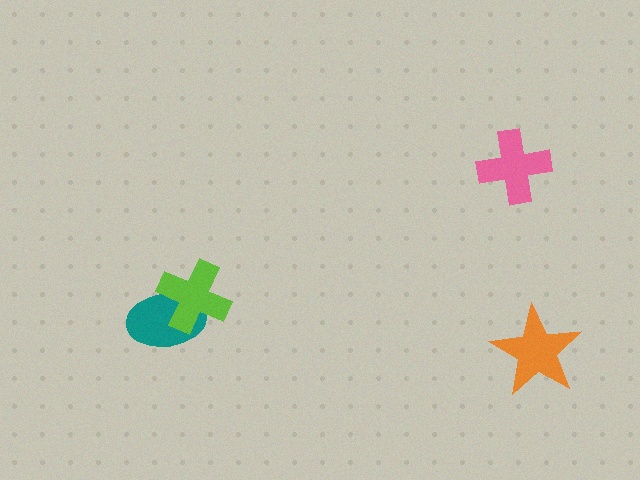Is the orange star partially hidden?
No, no other shape covers it.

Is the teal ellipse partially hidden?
Yes, it is partially covered by another shape.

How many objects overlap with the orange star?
0 objects overlap with the orange star.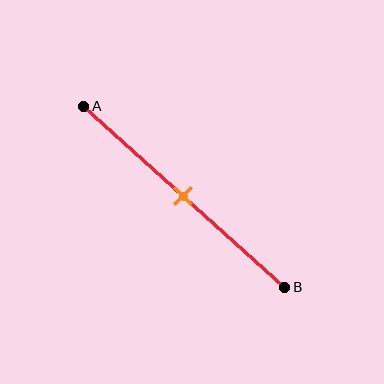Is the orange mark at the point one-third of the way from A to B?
No, the mark is at about 50% from A, not at the 33% one-third point.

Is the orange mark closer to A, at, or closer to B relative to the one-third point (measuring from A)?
The orange mark is closer to point B than the one-third point of segment AB.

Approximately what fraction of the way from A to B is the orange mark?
The orange mark is approximately 50% of the way from A to B.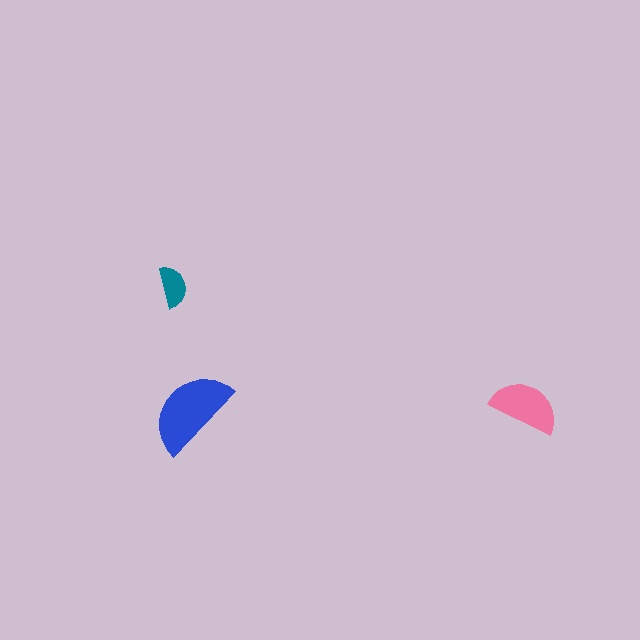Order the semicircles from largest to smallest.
the blue one, the pink one, the teal one.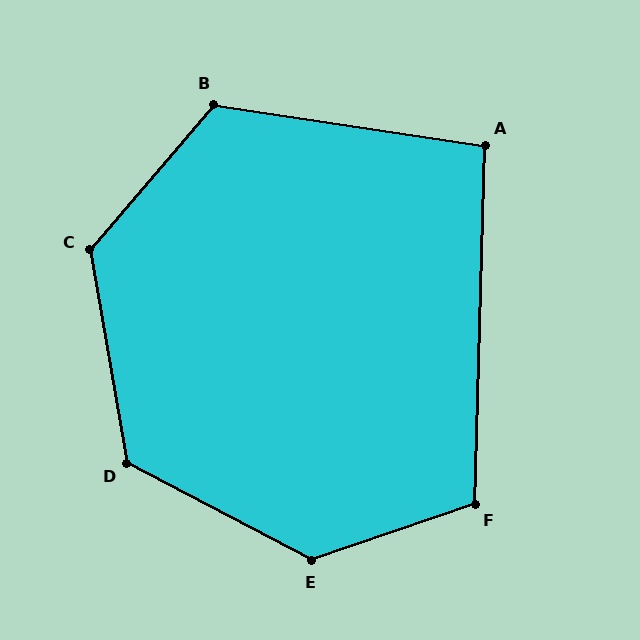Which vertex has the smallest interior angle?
A, at approximately 97 degrees.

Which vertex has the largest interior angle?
E, at approximately 133 degrees.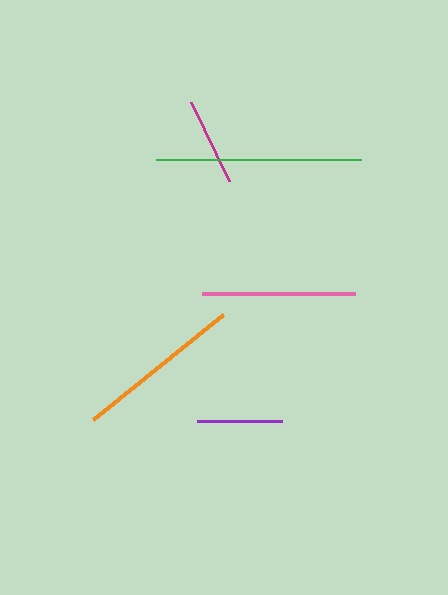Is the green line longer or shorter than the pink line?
The green line is longer than the pink line.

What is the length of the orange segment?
The orange segment is approximately 167 pixels long.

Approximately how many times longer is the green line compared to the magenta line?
The green line is approximately 2.3 times the length of the magenta line.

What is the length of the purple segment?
The purple segment is approximately 85 pixels long.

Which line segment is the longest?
The green line is the longest at approximately 204 pixels.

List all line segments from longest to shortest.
From longest to shortest: green, orange, pink, magenta, purple.